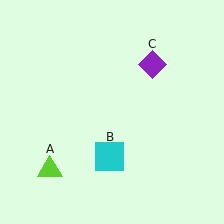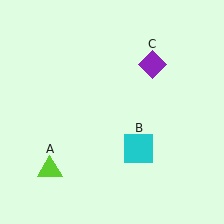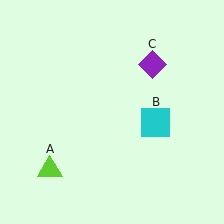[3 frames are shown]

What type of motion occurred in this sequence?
The cyan square (object B) rotated counterclockwise around the center of the scene.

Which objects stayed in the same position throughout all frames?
Lime triangle (object A) and purple diamond (object C) remained stationary.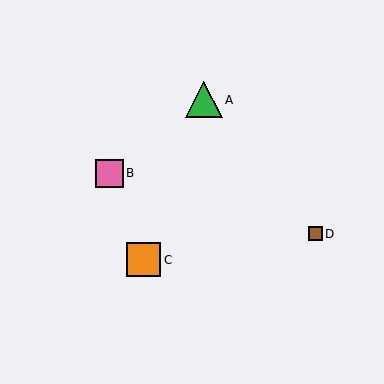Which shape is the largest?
The green triangle (labeled A) is the largest.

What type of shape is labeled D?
Shape D is a brown square.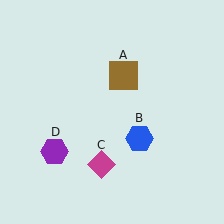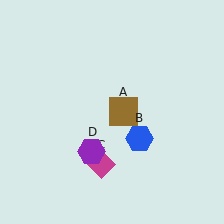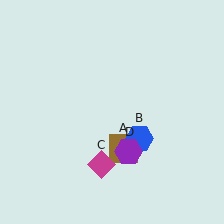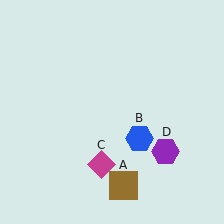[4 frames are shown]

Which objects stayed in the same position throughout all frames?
Blue hexagon (object B) and magenta diamond (object C) remained stationary.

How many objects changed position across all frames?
2 objects changed position: brown square (object A), purple hexagon (object D).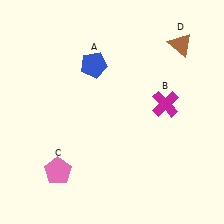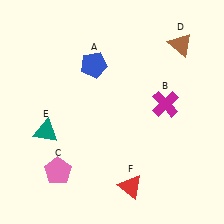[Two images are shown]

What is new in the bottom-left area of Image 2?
A teal triangle (E) was added in the bottom-left area of Image 2.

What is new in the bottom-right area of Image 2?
A red triangle (F) was added in the bottom-right area of Image 2.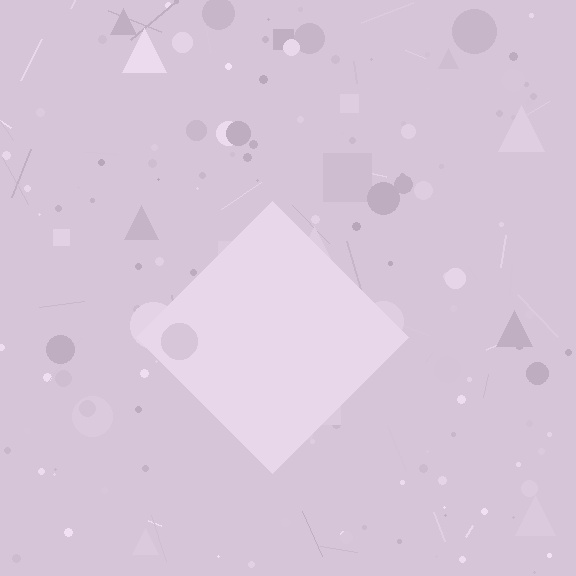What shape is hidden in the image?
A diamond is hidden in the image.